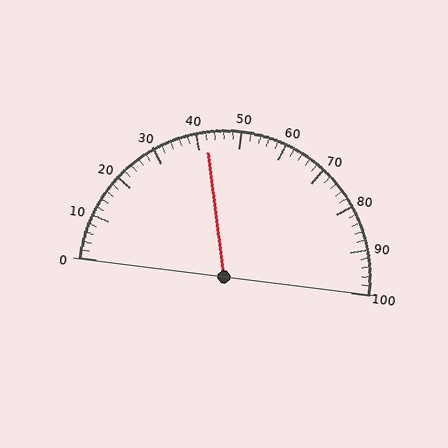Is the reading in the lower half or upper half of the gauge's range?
The reading is in the lower half of the range (0 to 100).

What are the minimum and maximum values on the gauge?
The gauge ranges from 0 to 100.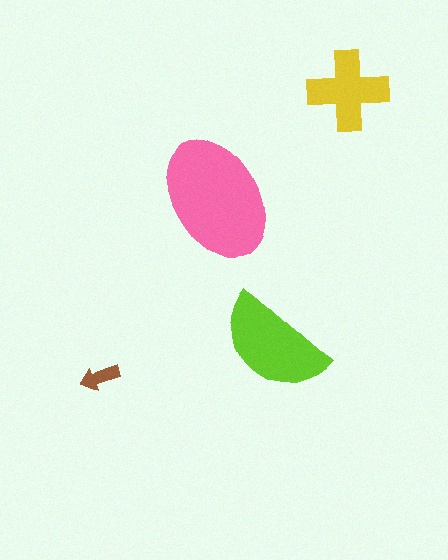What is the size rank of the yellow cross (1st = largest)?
3rd.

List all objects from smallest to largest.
The brown arrow, the yellow cross, the lime semicircle, the pink ellipse.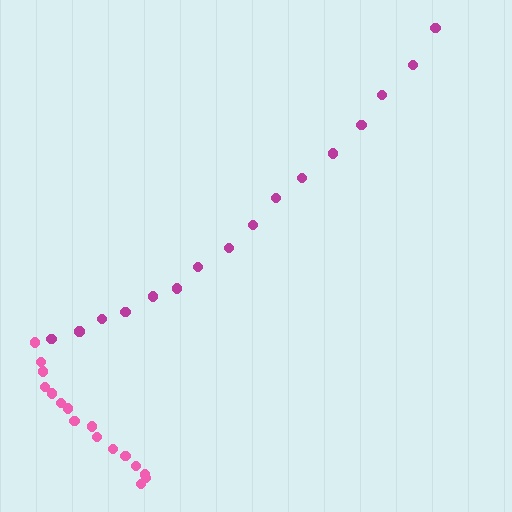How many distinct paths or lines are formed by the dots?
There are 2 distinct paths.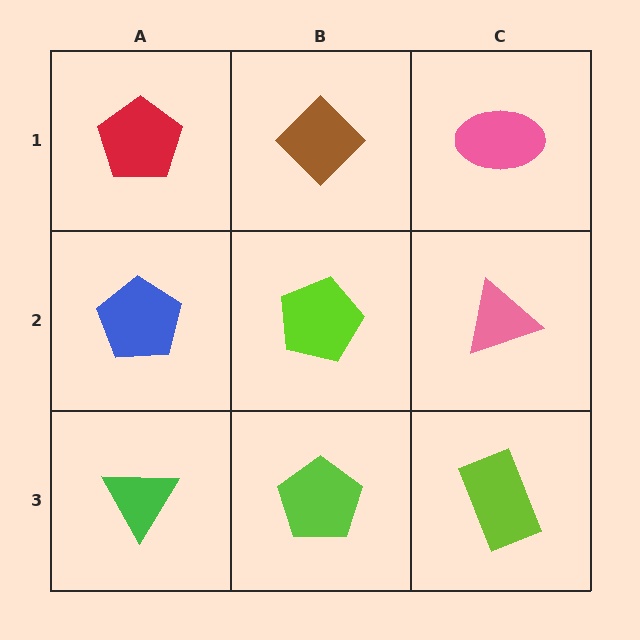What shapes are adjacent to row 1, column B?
A lime pentagon (row 2, column B), a red pentagon (row 1, column A), a pink ellipse (row 1, column C).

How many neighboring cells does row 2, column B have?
4.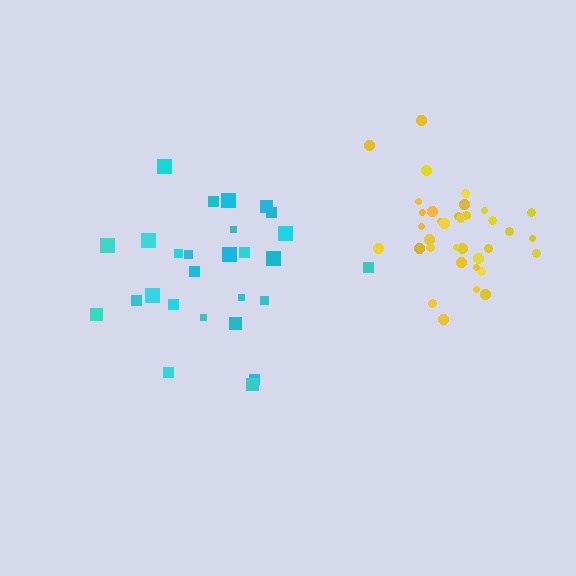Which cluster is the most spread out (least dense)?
Cyan.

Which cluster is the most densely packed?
Yellow.